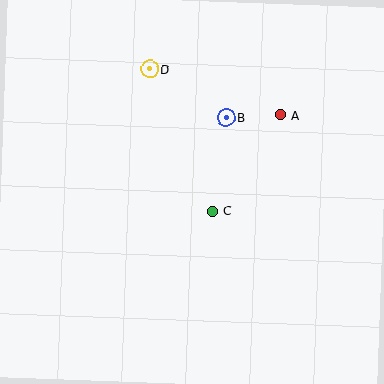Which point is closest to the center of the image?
Point C at (212, 211) is closest to the center.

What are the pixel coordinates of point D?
Point D is at (150, 69).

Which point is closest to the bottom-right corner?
Point C is closest to the bottom-right corner.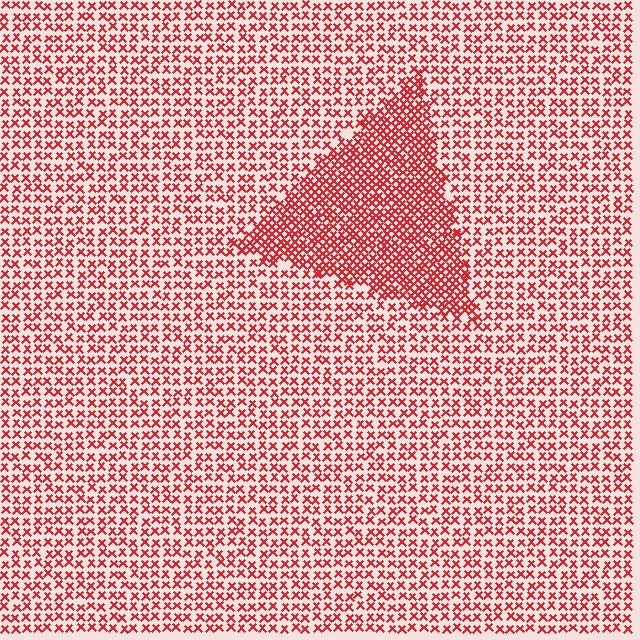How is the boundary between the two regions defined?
The boundary is defined by a change in element density (approximately 2.0x ratio). All elements are the same color, size, and shape.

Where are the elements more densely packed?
The elements are more densely packed inside the triangle boundary.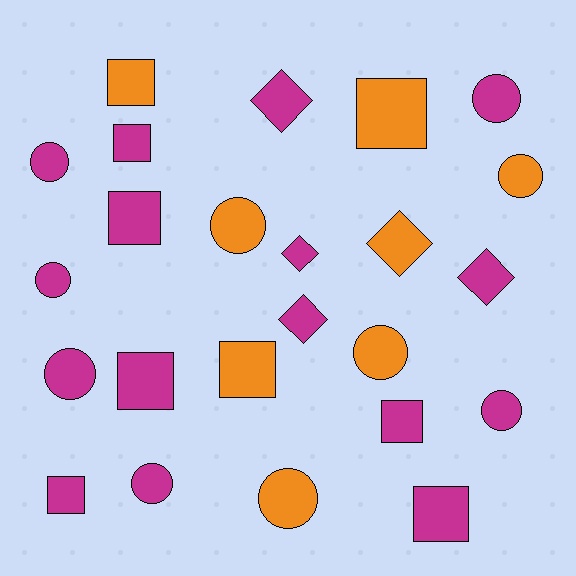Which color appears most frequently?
Magenta, with 16 objects.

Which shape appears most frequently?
Circle, with 10 objects.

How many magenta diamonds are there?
There are 4 magenta diamonds.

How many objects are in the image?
There are 24 objects.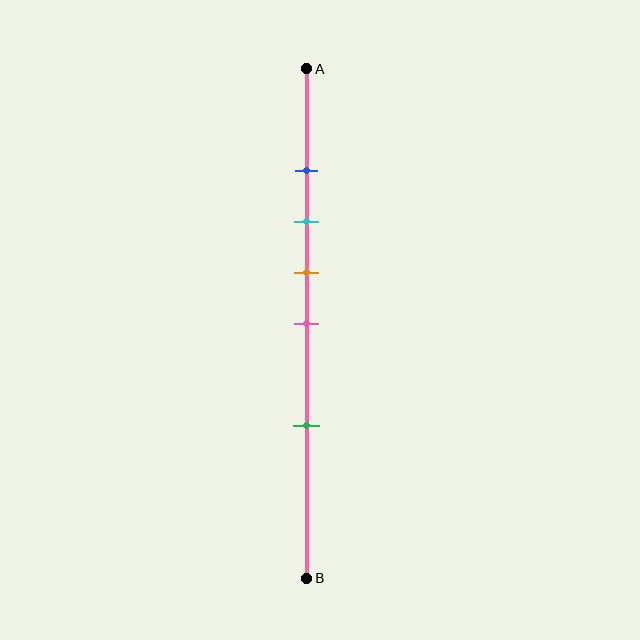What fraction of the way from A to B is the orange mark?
The orange mark is approximately 40% (0.4) of the way from A to B.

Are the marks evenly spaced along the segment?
No, the marks are not evenly spaced.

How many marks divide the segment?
There are 5 marks dividing the segment.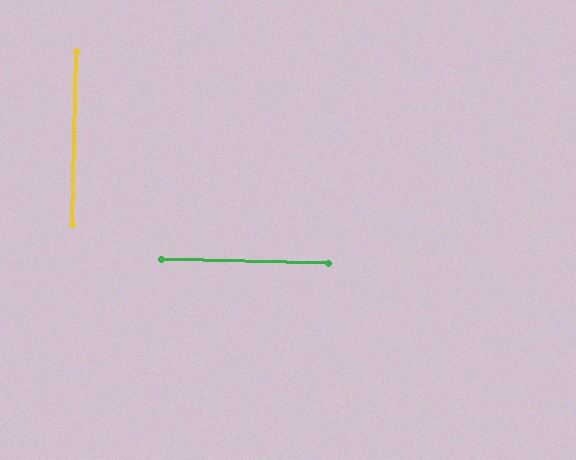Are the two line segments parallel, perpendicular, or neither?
Perpendicular — they meet at approximately 90°.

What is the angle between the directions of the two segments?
Approximately 90 degrees.